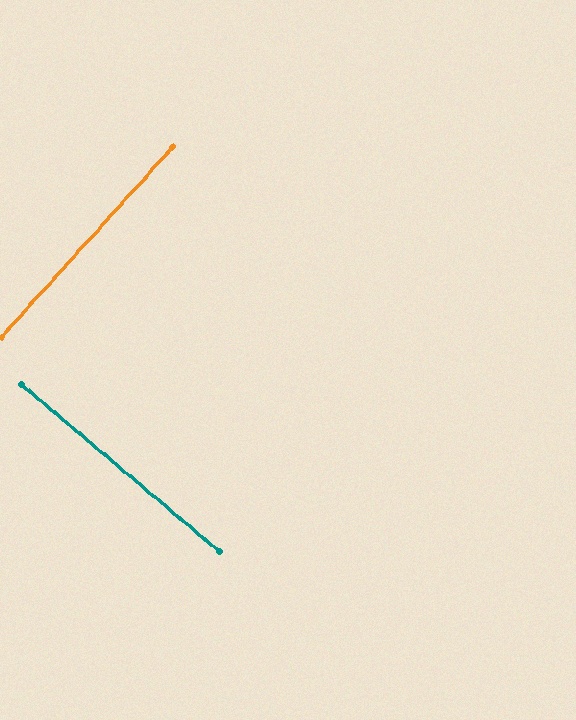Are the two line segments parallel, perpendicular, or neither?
Perpendicular — they meet at approximately 88°.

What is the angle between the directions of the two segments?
Approximately 88 degrees.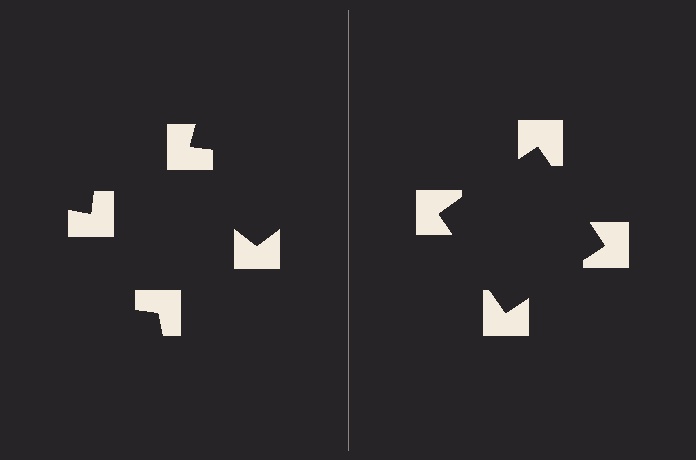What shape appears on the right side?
An illusory square.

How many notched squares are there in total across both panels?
8 — 4 on each side.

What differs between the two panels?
The notched squares are positioned identically on both sides; only the wedge orientations differ. On the right they align to a square; on the left they are misaligned.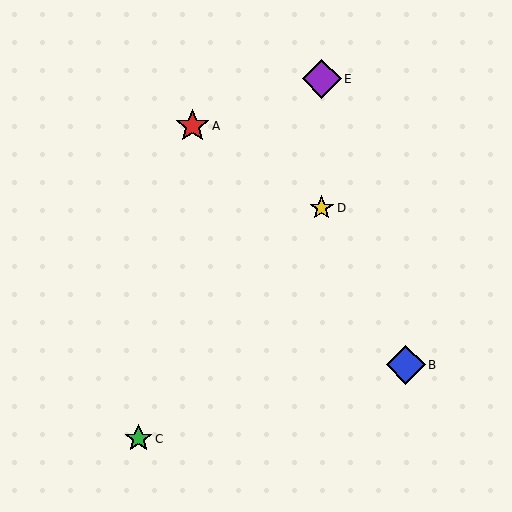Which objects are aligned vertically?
Objects D, E are aligned vertically.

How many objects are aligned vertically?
2 objects (D, E) are aligned vertically.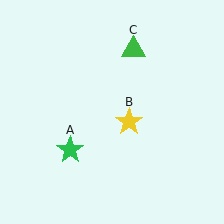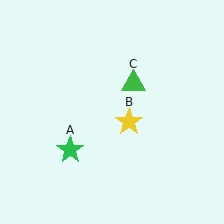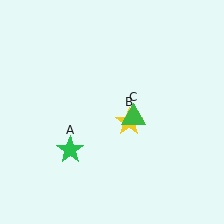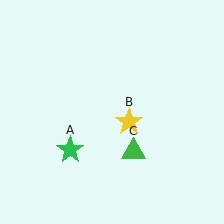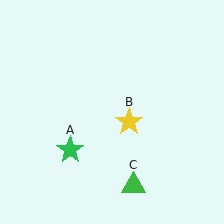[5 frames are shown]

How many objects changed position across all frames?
1 object changed position: green triangle (object C).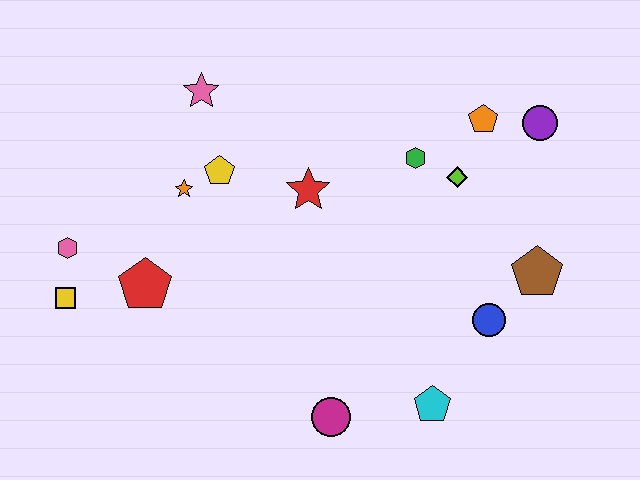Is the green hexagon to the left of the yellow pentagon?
No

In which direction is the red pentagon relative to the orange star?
The red pentagon is below the orange star.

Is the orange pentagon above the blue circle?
Yes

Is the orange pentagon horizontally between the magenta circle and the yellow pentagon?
No